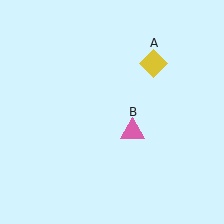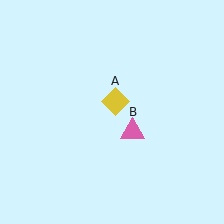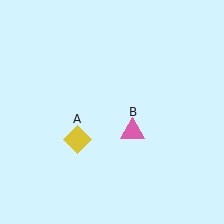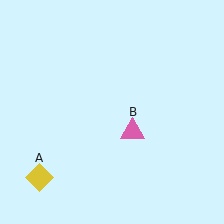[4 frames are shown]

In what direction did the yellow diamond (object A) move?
The yellow diamond (object A) moved down and to the left.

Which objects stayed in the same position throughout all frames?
Pink triangle (object B) remained stationary.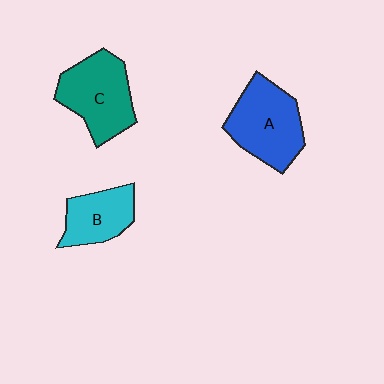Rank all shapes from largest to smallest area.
From largest to smallest: A (blue), C (teal), B (cyan).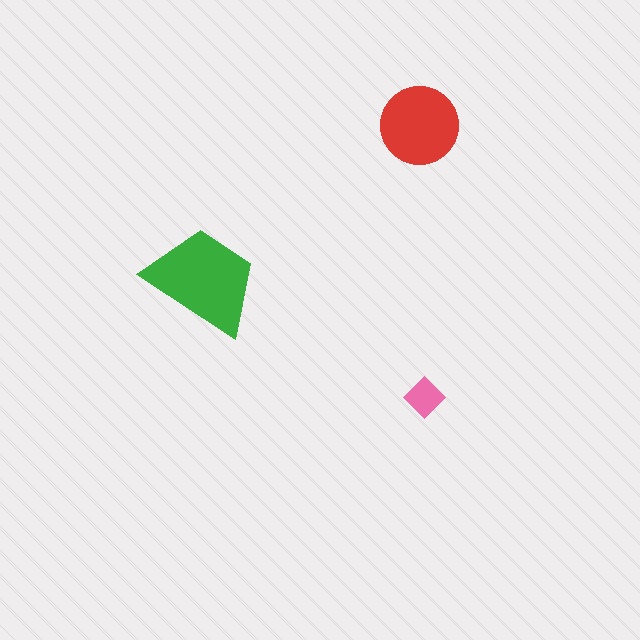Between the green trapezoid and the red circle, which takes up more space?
The green trapezoid.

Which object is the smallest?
The pink diamond.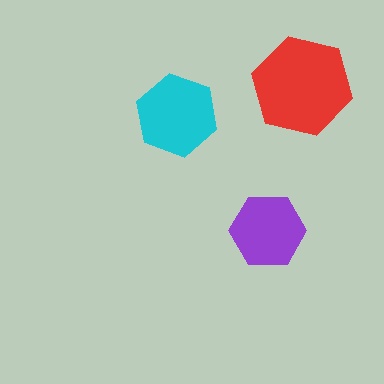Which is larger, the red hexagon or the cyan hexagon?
The red one.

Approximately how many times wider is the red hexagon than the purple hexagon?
About 1.5 times wider.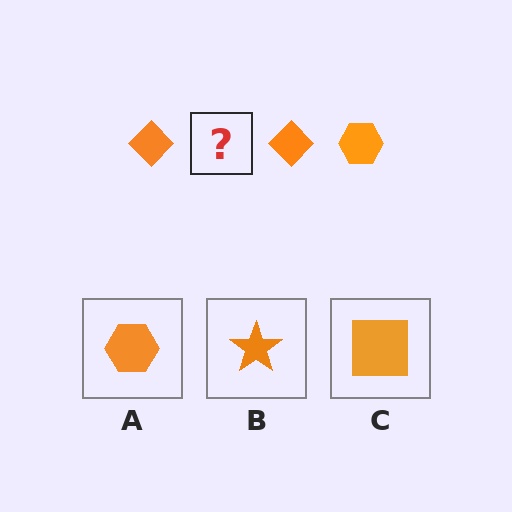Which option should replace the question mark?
Option A.